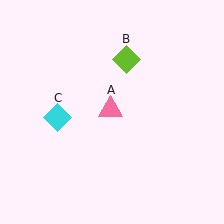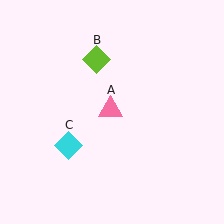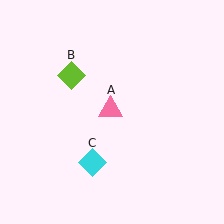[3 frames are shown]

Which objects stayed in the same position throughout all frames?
Pink triangle (object A) remained stationary.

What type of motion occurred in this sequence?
The lime diamond (object B), cyan diamond (object C) rotated counterclockwise around the center of the scene.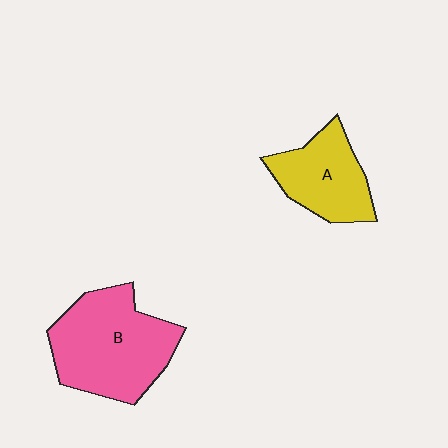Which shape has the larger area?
Shape B (pink).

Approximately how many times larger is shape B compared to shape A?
Approximately 1.6 times.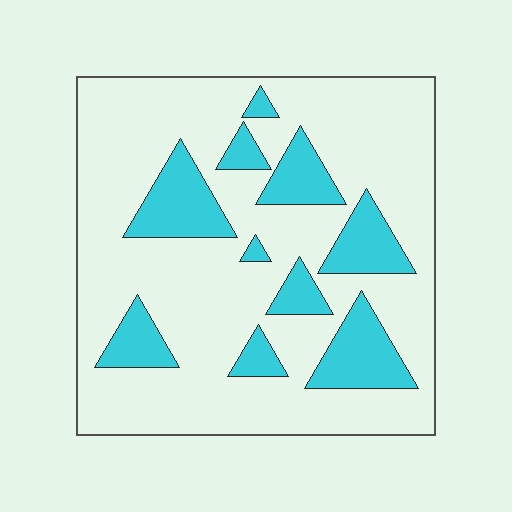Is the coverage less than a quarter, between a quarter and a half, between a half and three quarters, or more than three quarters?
Less than a quarter.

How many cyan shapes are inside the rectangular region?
10.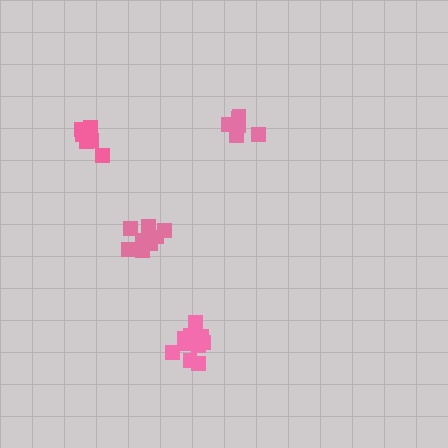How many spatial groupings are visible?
There are 4 spatial groupings.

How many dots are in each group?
Group 1: 6 dots, Group 2: 11 dots, Group 3: 8 dots, Group 4: 10 dots (35 total).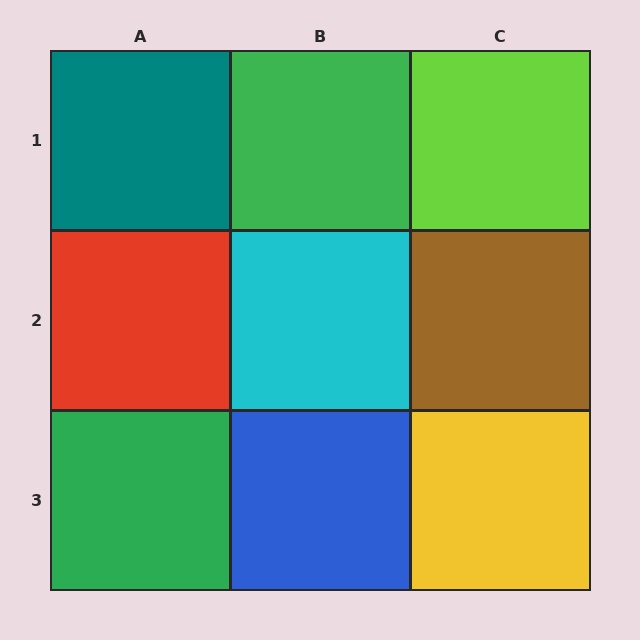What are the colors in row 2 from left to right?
Red, cyan, brown.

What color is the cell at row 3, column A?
Green.